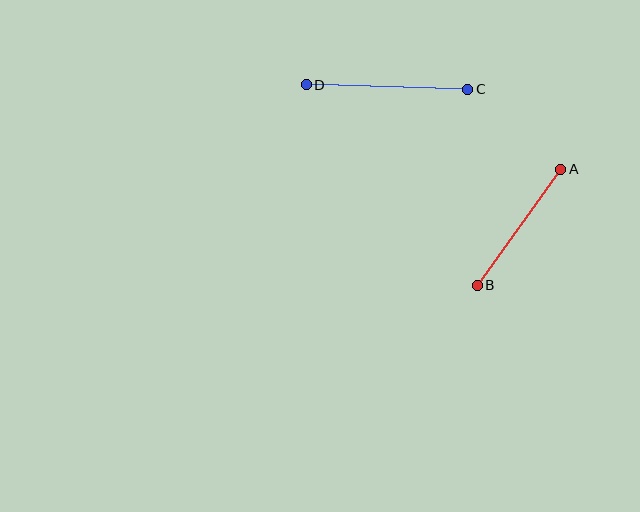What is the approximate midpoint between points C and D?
The midpoint is at approximately (387, 87) pixels.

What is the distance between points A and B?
The distance is approximately 143 pixels.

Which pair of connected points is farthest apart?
Points C and D are farthest apart.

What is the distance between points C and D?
The distance is approximately 162 pixels.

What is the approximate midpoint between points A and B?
The midpoint is at approximately (519, 227) pixels.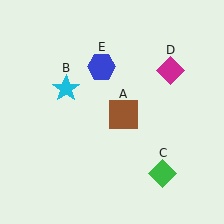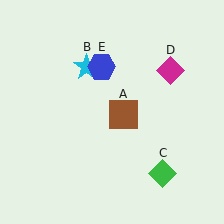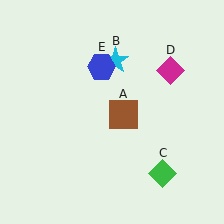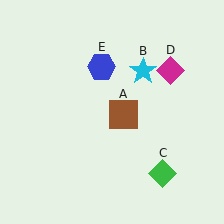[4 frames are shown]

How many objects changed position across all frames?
1 object changed position: cyan star (object B).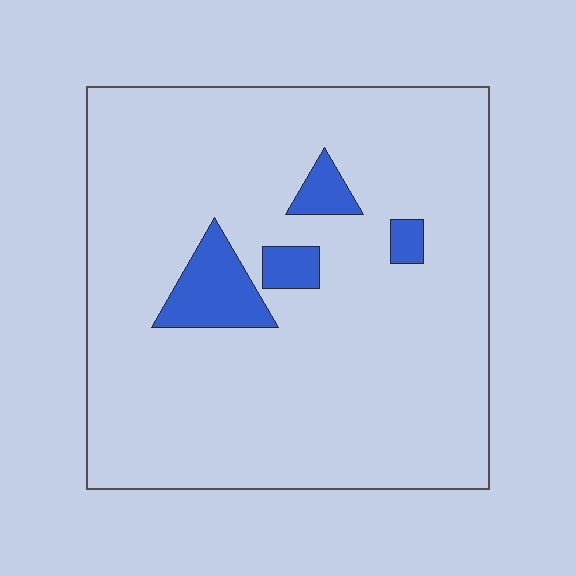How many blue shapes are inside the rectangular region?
4.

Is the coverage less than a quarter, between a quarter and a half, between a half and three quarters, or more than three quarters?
Less than a quarter.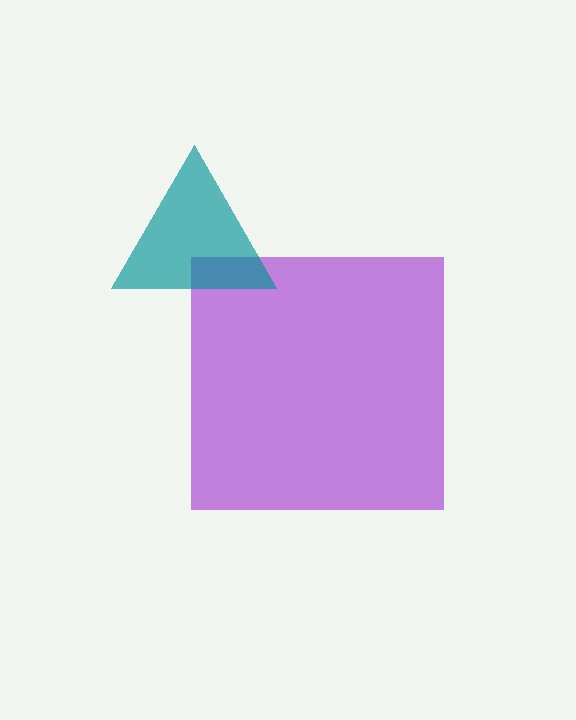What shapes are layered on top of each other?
The layered shapes are: a purple square, a teal triangle.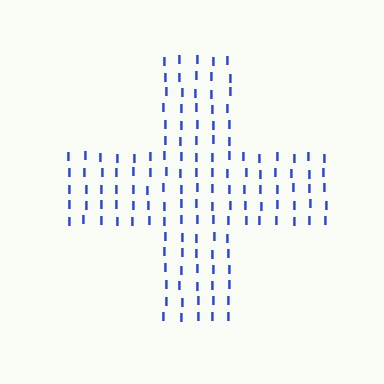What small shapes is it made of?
It is made of small letter I's.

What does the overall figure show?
The overall figure shows a cross.